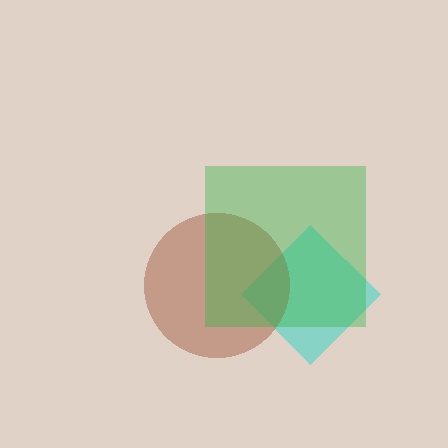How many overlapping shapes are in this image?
There are 3 overlapping shapes in the image.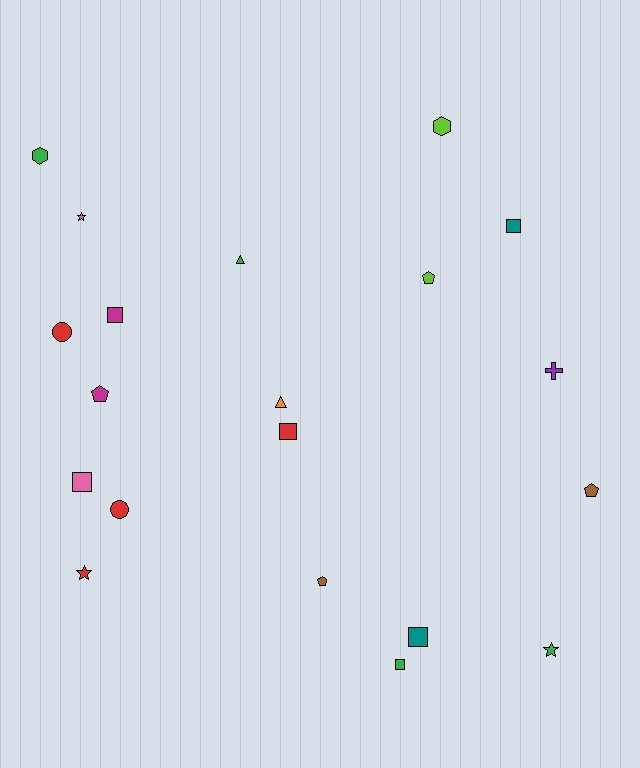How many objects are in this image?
There are 20 objects.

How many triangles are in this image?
There are 2 triangles.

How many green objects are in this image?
There are 4 green objects.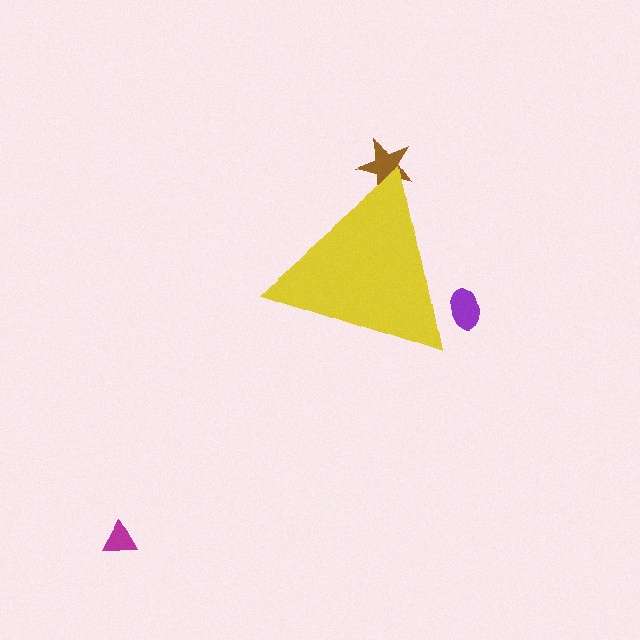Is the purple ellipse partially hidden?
Yes, the purple ellipse is partially hidden behind the yellow triangle.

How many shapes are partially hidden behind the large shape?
2 shapes are partially hidden.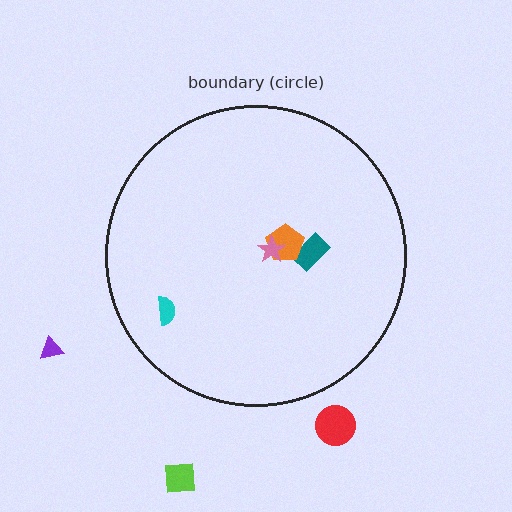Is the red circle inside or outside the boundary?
Outside.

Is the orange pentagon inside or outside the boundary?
Inside.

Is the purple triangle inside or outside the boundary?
Outside.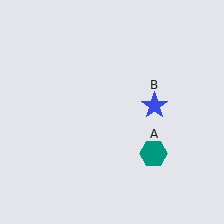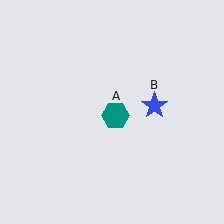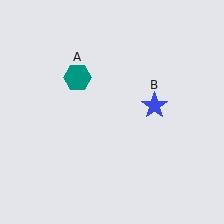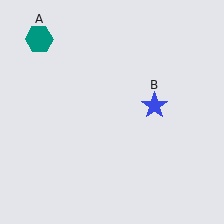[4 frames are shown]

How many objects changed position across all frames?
1 object changed position: teal hexagon (object A).